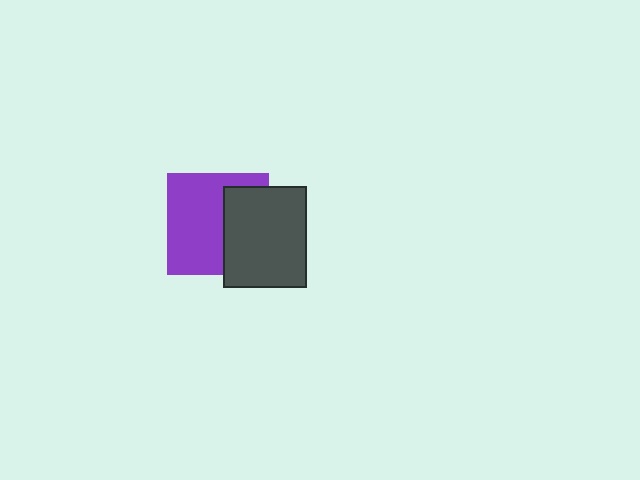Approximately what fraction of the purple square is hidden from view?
Roughly 40% of the purple square is hidden behind the dark gray rectangle.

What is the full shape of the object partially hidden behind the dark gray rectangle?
The partially hidden object is a purple square.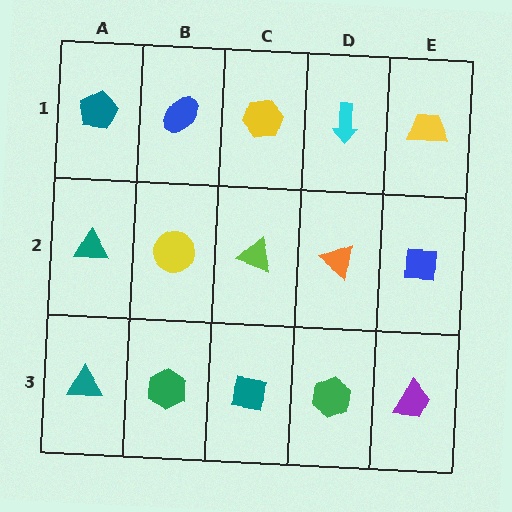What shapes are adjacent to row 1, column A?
A teal triangle (row 2, column A), a blue ellipse (row 1, column B).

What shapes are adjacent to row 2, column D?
A cyan arrow (row 1, column D), a green hexagon (row 3, column D), a lime triangle (row 2, column C), a blue square (row 2, column E).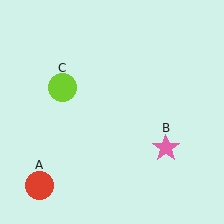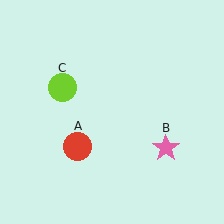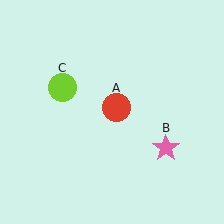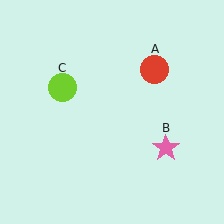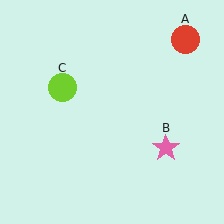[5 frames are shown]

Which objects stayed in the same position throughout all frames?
Pink star (object B) and lime circle (object C) remained stationary.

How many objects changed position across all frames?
1 object changed position: red circle (object A).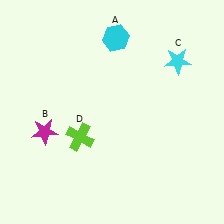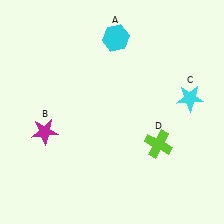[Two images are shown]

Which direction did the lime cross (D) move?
The lime cross (D) moved right.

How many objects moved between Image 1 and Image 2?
2 objects moved between the two images.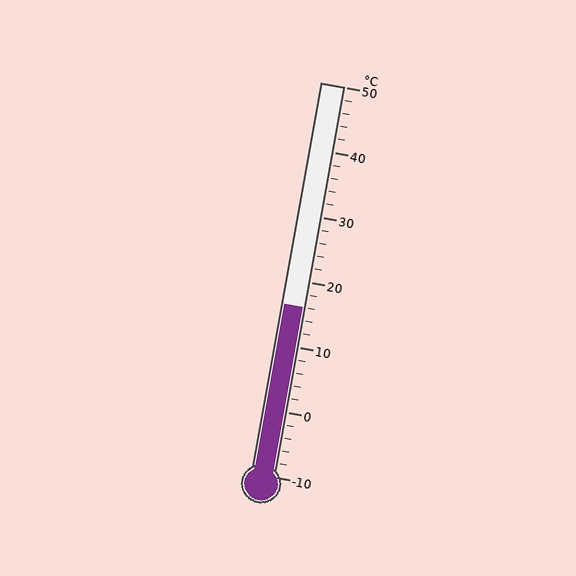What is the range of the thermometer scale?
The thermometer scale ranges from -10°C to 50°C.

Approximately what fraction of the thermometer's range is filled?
The thermometer is filled to approximately 45% of its range.